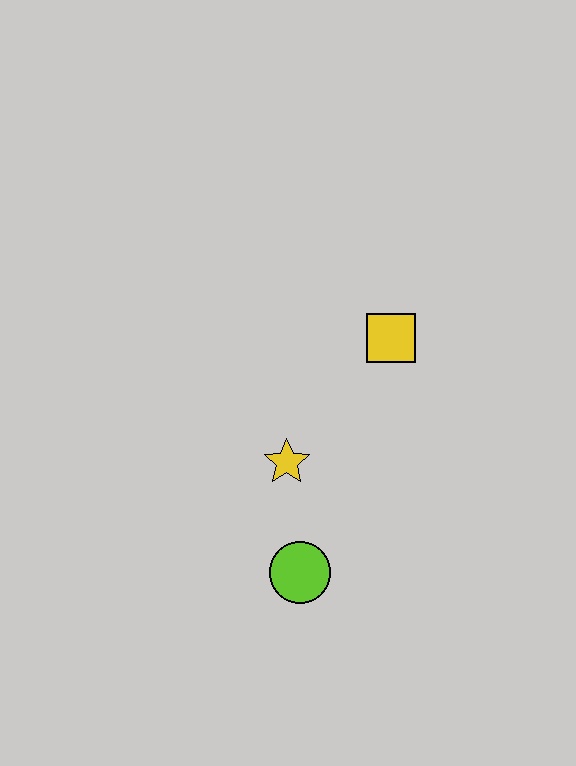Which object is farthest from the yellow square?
The lime circle is farthest from the yellow square.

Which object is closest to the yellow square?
The yellow star is closest to the yellow square.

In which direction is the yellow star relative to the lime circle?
The yellow star is above the lime circle.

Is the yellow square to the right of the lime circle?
Yes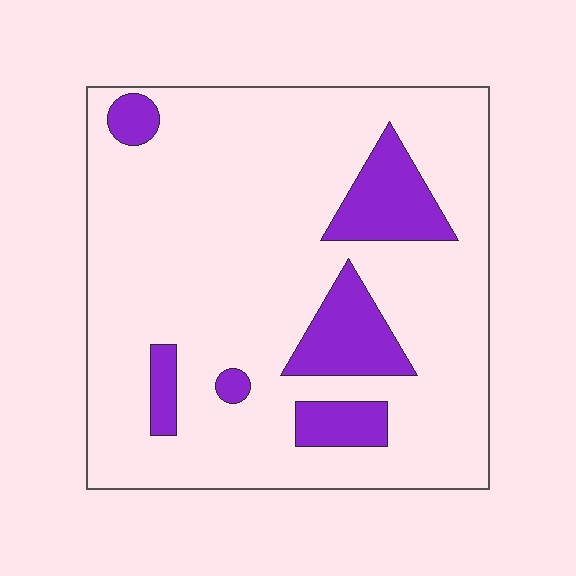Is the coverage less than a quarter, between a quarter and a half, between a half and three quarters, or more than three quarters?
Less than a quarter.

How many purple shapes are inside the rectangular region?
6.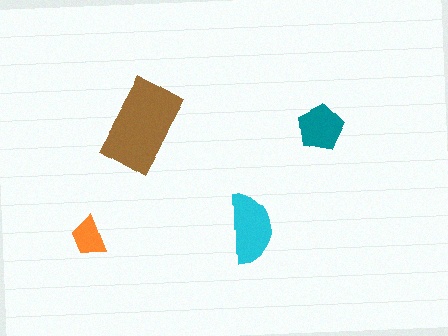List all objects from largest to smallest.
The brown rectangle, the cyan semicircle, the teal pentagon, the orange trapezoid.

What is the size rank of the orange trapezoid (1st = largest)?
4th.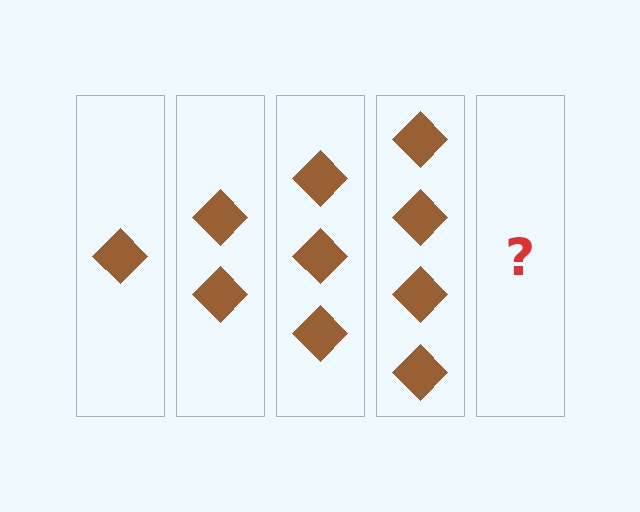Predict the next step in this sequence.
The next step is 5 diamonds.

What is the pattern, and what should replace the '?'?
The pattern is that each step adds one more diamond. The '?' should be 5 diamonds.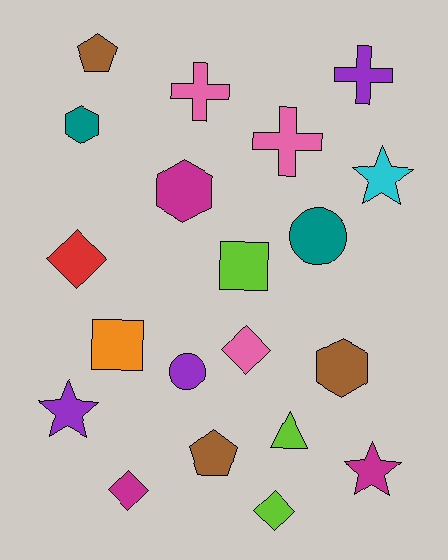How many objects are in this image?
There are 20 objects.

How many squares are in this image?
There are 2 squares.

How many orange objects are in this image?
There is 1 orange object.